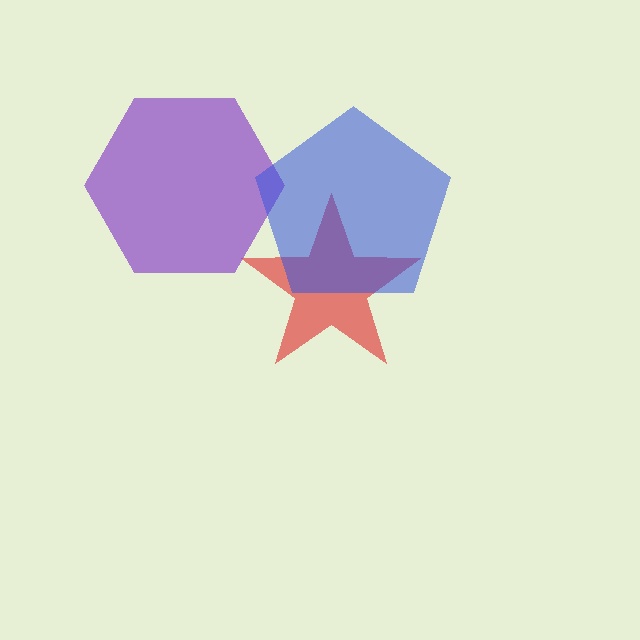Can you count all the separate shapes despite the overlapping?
Yes, there are 3 separate shapes.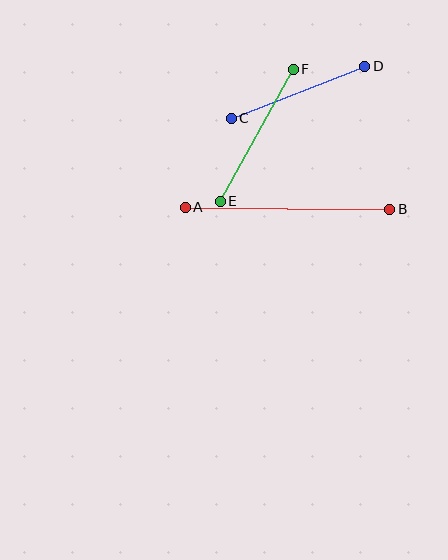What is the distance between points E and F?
The distance is approximately 151 pixels.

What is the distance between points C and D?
The distance is approximately 143 pixels.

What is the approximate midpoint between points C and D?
The midpoint is at approximately (298, 92) pixels.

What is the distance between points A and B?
The distance is approximately 204 pixels.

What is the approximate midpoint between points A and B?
The midpoint is at approximately (287, 208) pixels.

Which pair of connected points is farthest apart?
Points A and B are farthest apart.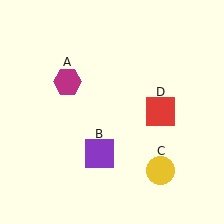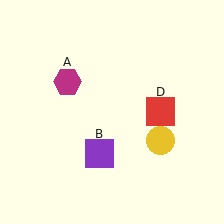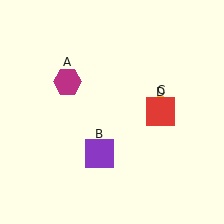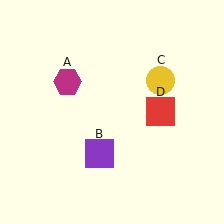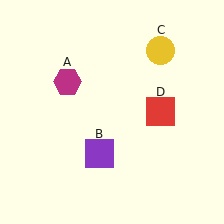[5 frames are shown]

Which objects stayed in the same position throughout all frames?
Magenta hexagon (object A) and purple square (object B) and red square (object D) remained stationary.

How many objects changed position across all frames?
1 object changed position: yellow circle (object C).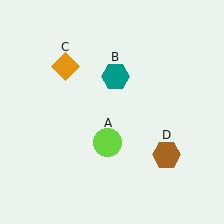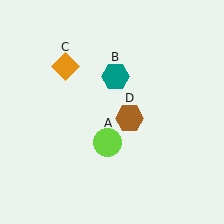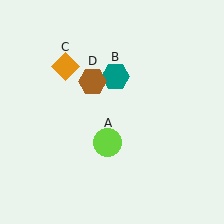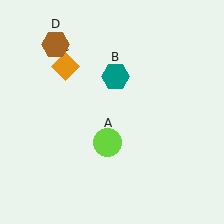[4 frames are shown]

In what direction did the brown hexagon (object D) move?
The brown hexagon (object D) moved up and to the left.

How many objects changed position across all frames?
1 object changed position: brown hexagon (object D).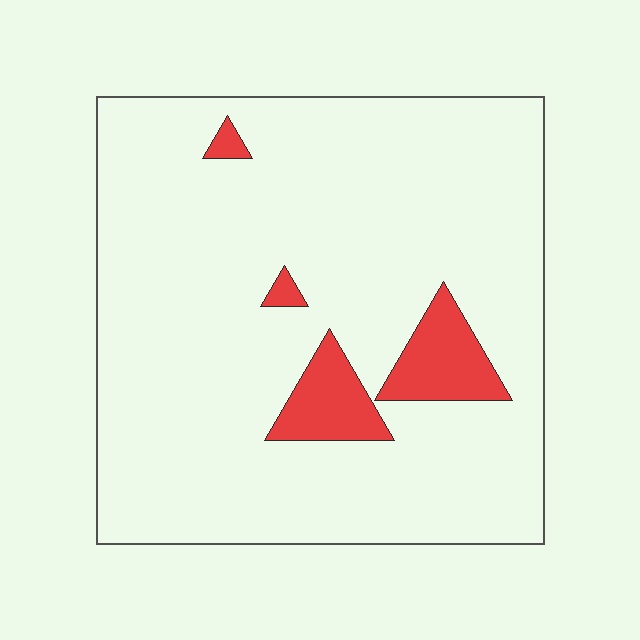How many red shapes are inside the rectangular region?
4.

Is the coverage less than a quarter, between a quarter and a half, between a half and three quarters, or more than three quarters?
Less than a quarter.